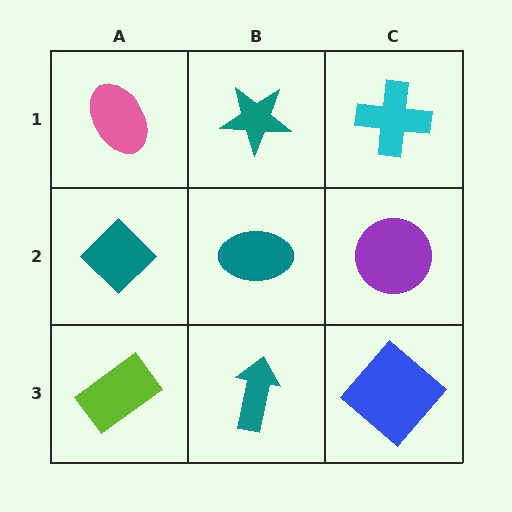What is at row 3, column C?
A blue diamond.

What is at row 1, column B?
A teal star.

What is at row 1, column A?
A pink ellipse.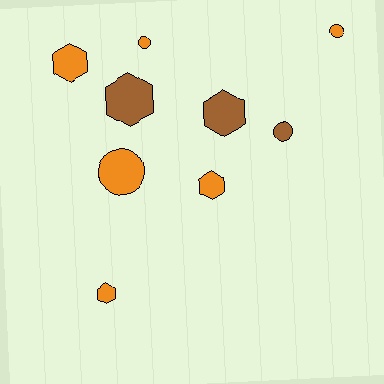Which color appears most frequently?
Orange, with 6 objects.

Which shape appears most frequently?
Hexagon, with 5 objects.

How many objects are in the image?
There are 9 objects.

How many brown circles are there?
There is 1 brown circle.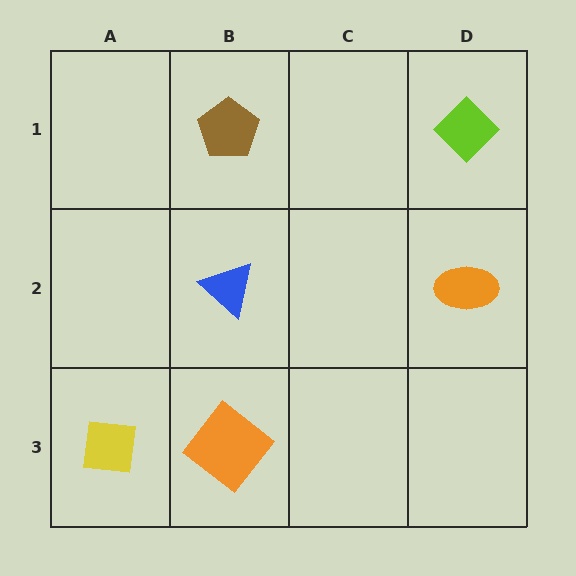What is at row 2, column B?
A blue triangle.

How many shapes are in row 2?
2 shapes.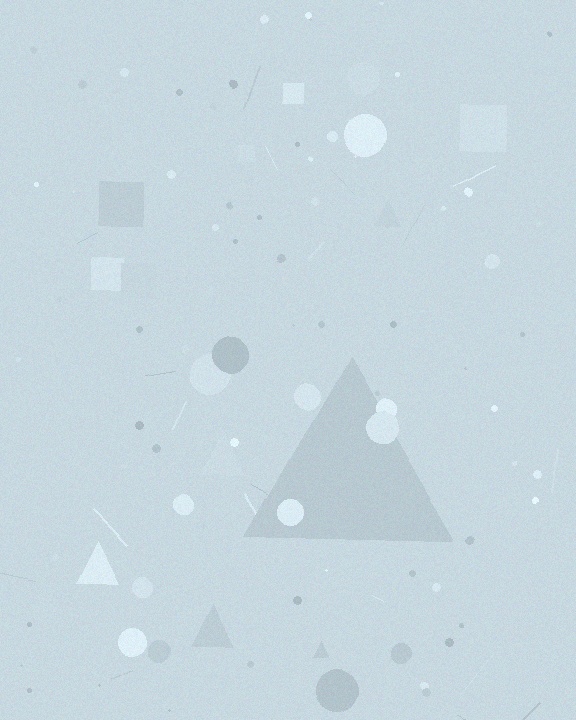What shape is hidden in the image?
A triangle is hidden in the image.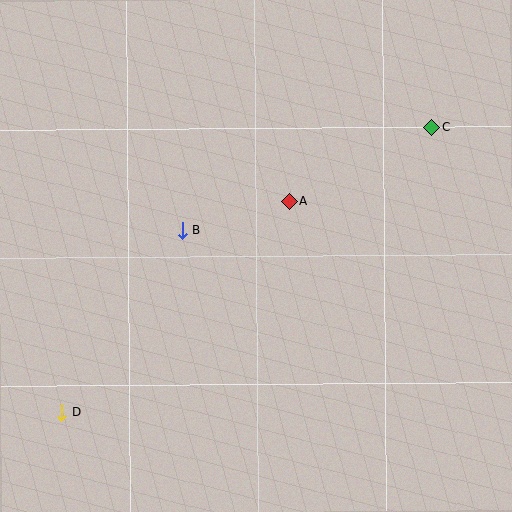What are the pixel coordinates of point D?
Point D is at (62, 413).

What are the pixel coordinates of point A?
Point A is at (289, 201).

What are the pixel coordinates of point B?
Point B is at (182, 230).